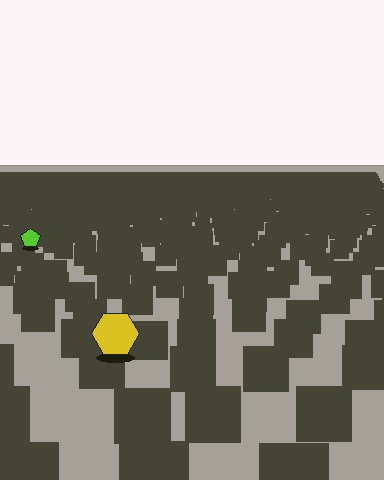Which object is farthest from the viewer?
The lime pentagon is farthest from the viewer. It appears smaller and the ground texture around it is denser.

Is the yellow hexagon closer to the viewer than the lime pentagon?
Yes. The yellow hexagon is closer — you can tell from the texture gradient: the ground texture is coarser near it.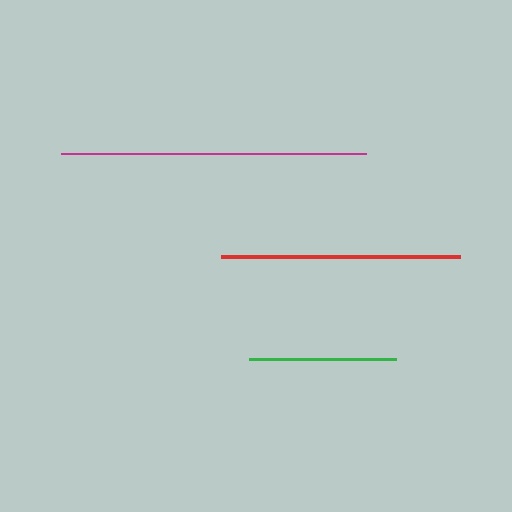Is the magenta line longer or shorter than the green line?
The magenta line is longer than the green line.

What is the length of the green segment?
The green segment is approximately 147 pixels long.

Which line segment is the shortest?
The green line is the shortest at approximately 147 pixels.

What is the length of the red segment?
The red segment is approximately 239 pixels long.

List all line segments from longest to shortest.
From longest to shortest: magenta, red, green.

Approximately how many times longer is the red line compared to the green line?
The red line is approximately 1.6 times the length of the green line.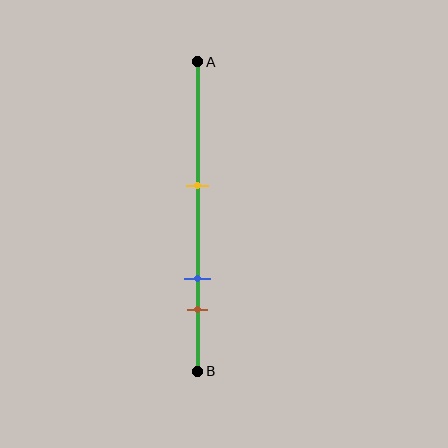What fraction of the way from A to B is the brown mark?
The brown mark is approximately 80% (0.8) of the way from A to B.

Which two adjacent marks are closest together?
The blue and brown marks are the closest adjacent pair.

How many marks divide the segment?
There are 3 marks dividing the segment.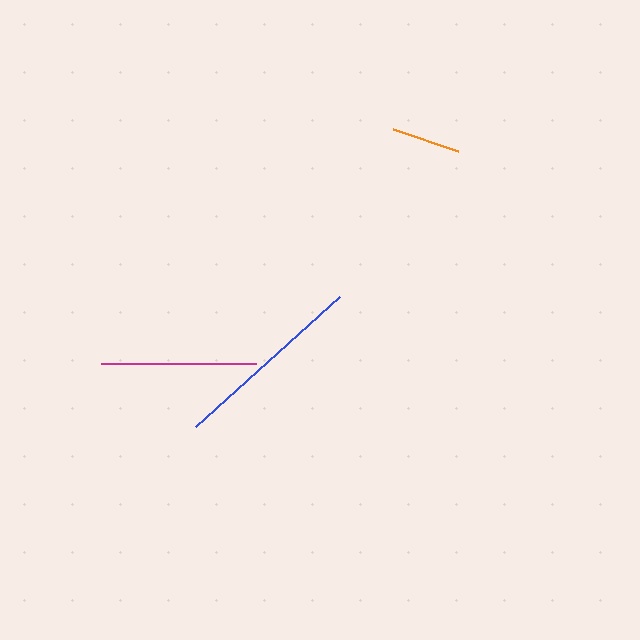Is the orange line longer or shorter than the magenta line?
The magenta line is longer than the orange line.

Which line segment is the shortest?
The orange line is the shortest at approximately 69 pixels.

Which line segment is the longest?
The blue line is the longest at approximately 194 pixels.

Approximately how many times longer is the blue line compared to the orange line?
The blue line is approximately 2.8 times the length of the orange line.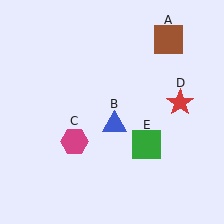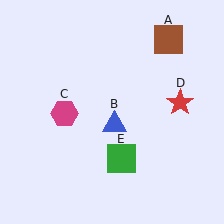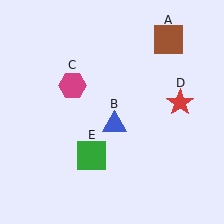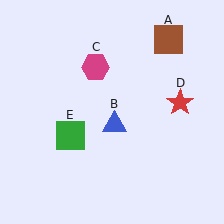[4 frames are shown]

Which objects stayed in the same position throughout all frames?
Brown square (object A) and blue triangle (object B) and red star (object D) remained stationary.